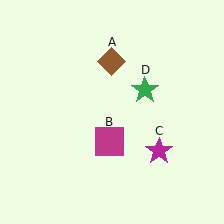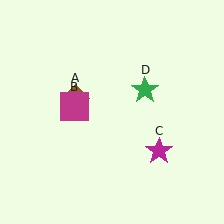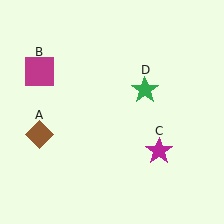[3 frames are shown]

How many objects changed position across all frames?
2 objects changed position: brown diamond (object A), magenta square (object B).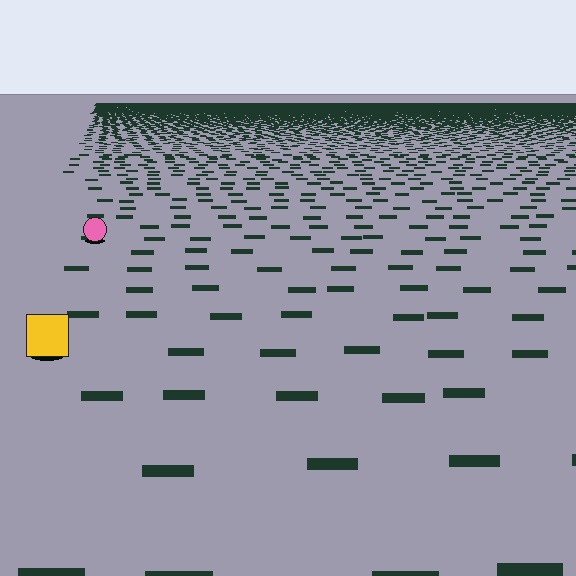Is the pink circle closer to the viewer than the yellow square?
No. The yellow square is closer — you can tell from the texture gradient: the ground texture is coarser near it.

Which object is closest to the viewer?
The yellow square is closest. The texture marks near it are larger and more spread out.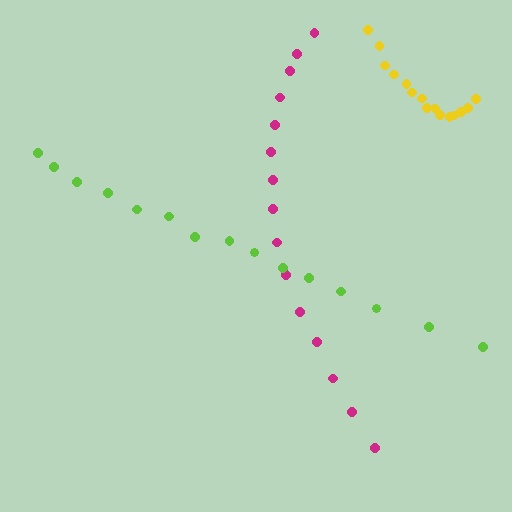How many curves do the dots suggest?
There are 3 distinct paths.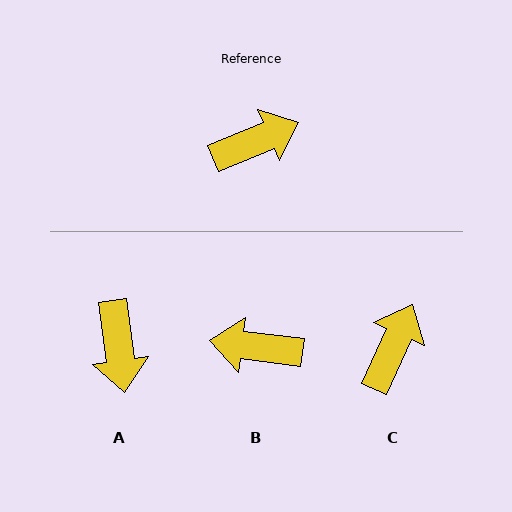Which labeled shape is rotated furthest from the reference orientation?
B, about 150 degrees away.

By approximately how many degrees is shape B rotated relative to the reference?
Approximately 150 degrees counter-clockwise.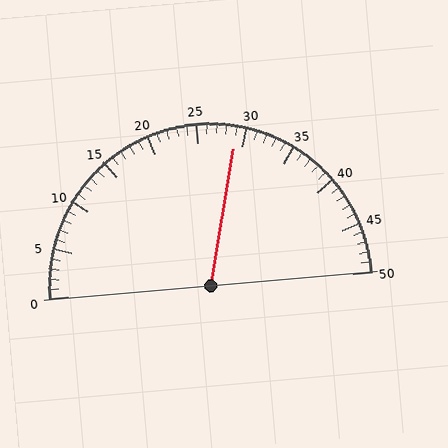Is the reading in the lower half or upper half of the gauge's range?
The reading is in the upper half of the range (0 to 50).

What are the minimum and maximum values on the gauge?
The gauge ranges from 0 to 50.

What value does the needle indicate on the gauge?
The needle indicates approximately 29.